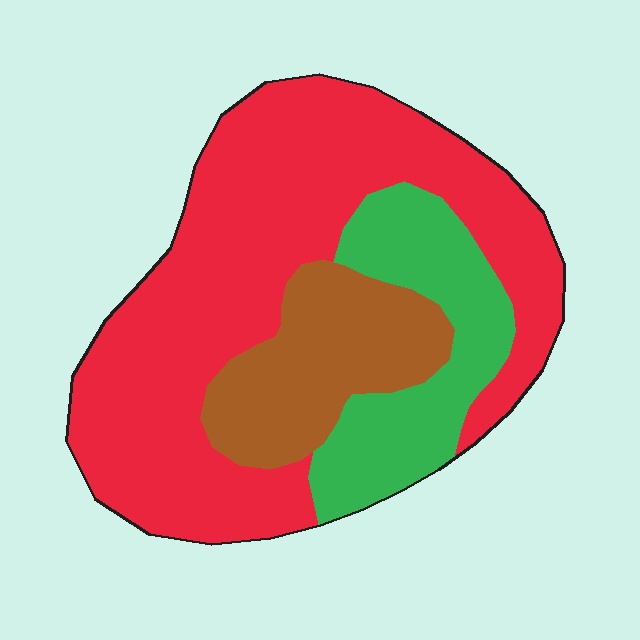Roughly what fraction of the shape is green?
Green covers about 20% of the shape.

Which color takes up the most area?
Red, at roughly 60%.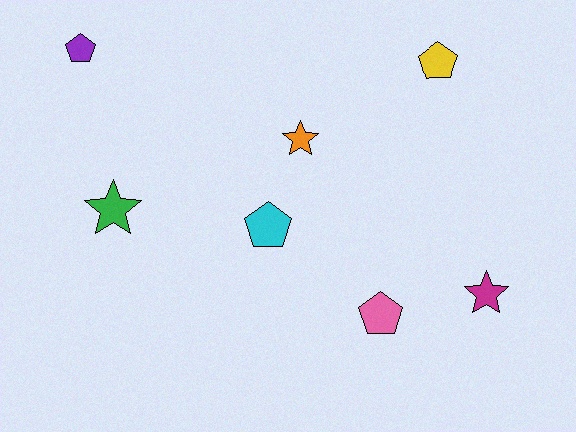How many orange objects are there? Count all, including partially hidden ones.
There is 1 orange object.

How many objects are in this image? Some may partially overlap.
There are 7 objects.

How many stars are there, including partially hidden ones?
There are 3 stars.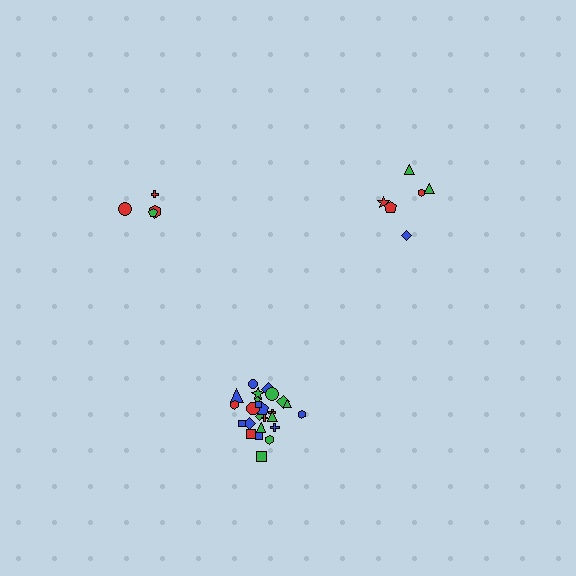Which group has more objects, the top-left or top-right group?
The top-right group.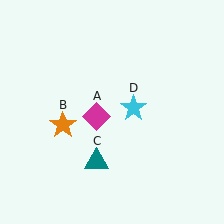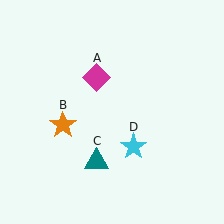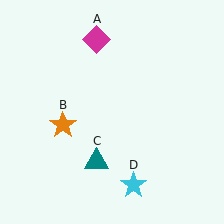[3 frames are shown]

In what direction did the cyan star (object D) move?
The cyan star (object D) moved down.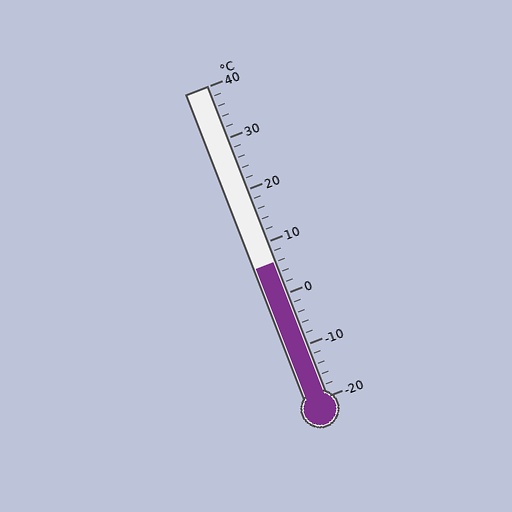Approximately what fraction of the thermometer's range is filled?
The thermometer is filled to approximately 45% of its range.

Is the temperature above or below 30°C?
The temperature is below 30°C.